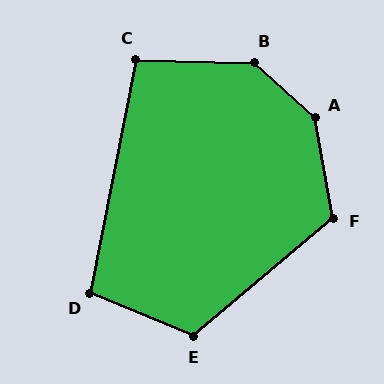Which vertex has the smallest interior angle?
C, at approximately 100 degrees.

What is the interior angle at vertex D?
Approximately 101 degrees (obtuse).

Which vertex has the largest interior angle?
A, at approximately 143 degrees.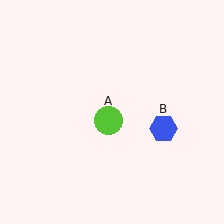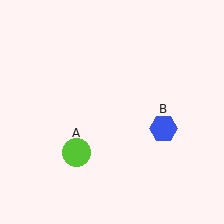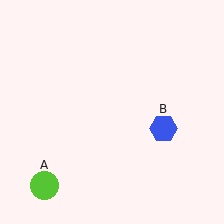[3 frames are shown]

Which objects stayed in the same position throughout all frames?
Blue hexagon (object B) remained stationary.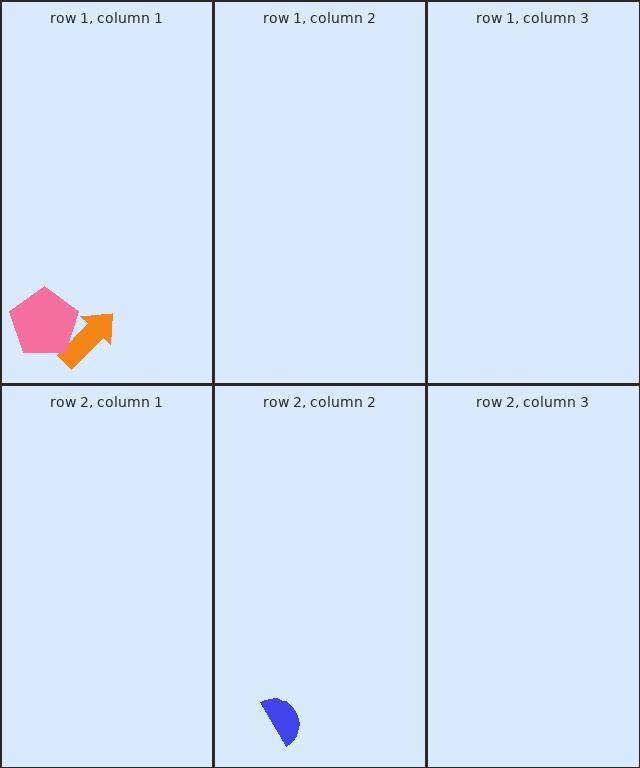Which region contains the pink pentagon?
The row 1, column 1 region.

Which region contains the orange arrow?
The row 1, column 1 region.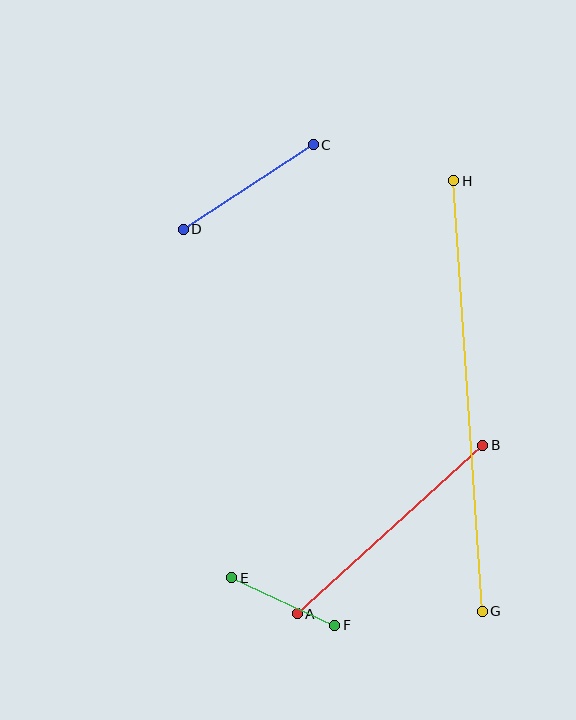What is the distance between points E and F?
The distance is approximately 113 pixels.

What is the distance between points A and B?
The distance is approximately 251 pixels.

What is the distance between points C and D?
The distance is approximately 155 pixels.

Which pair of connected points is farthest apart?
Points G and H are farthest apart.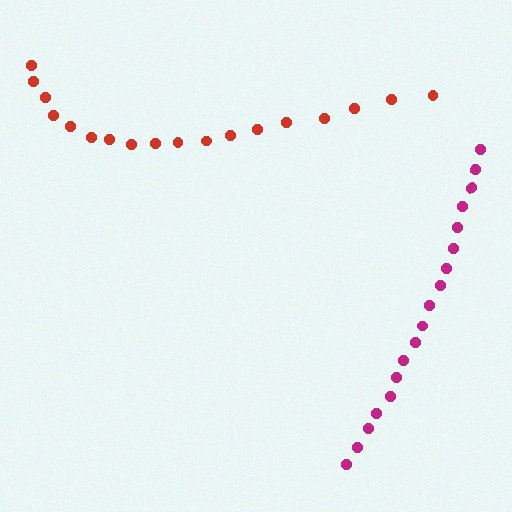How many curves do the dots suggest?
There are 2 distinct paths.